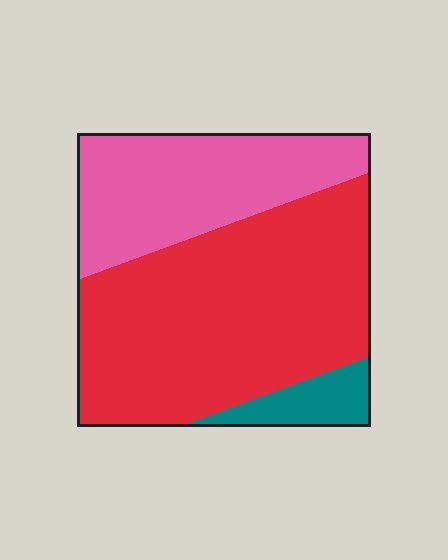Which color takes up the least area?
Teal, at roughly 10%.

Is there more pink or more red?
Red.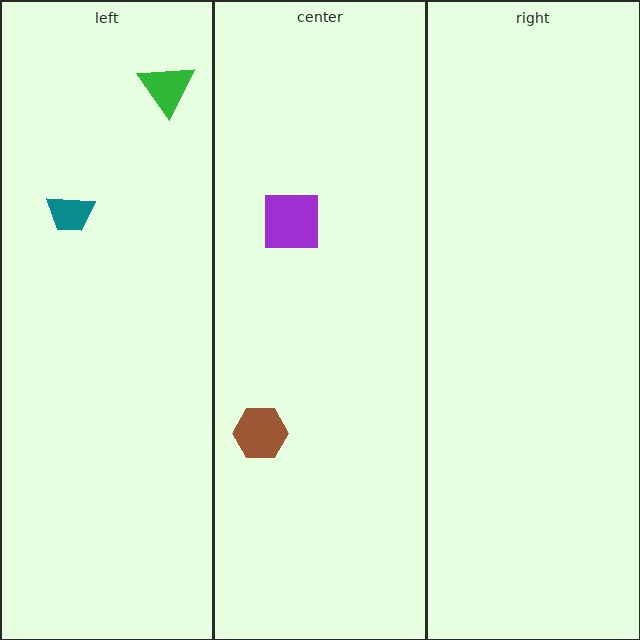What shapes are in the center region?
The brown hexagon, the purple square.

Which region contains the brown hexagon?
The center region.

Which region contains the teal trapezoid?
The left region.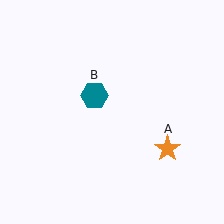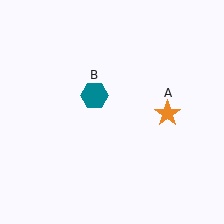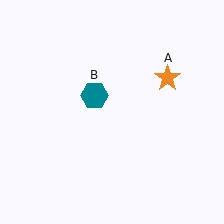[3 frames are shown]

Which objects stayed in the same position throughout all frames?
Teal hexagon (object B) remained stationary.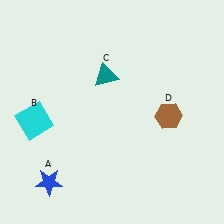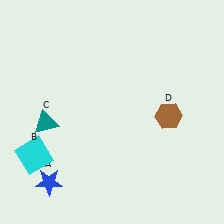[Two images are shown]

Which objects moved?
The objects that moved are: the cyan square (B), the teal triangle (C).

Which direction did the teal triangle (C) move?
The teal triangle (C) moved left.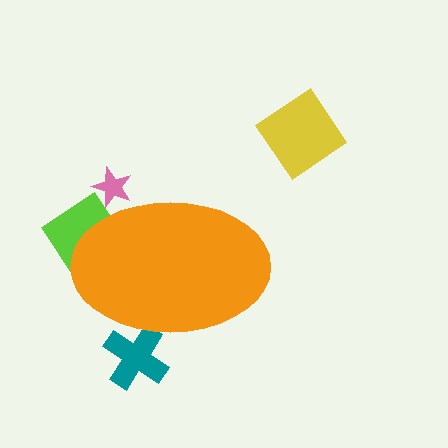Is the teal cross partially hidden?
Yes, the teal cross is partially hidden behind the orange ellipse.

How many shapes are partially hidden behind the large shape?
3 shapes are partially hidden.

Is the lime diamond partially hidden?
Yes, the lime diamond is partially hidden behind the orange ellipse.